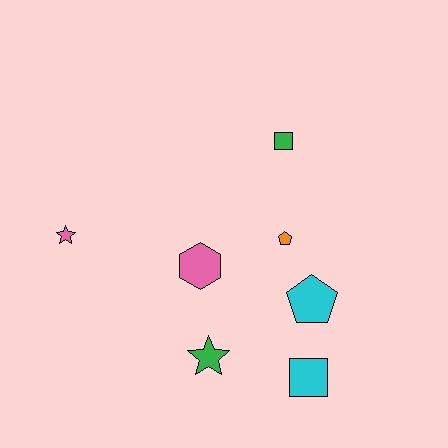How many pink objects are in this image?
There are 2 pink objects.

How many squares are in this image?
There are 2 squares.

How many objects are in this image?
There are 7 objects.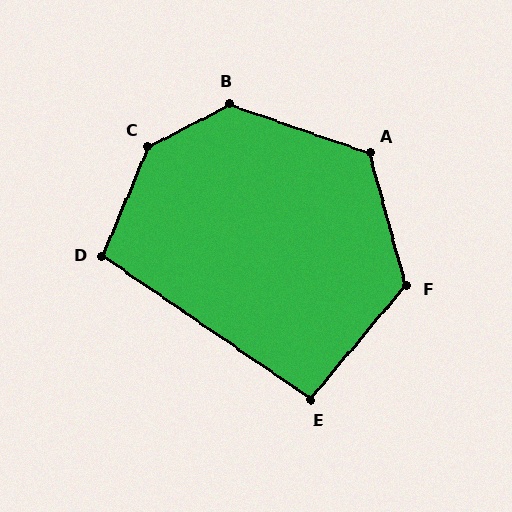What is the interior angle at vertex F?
Approximately 124 degrees (obtuse).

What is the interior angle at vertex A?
Approximately 124 degrees (obtuse).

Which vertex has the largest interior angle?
C, at approximately 140 degrees.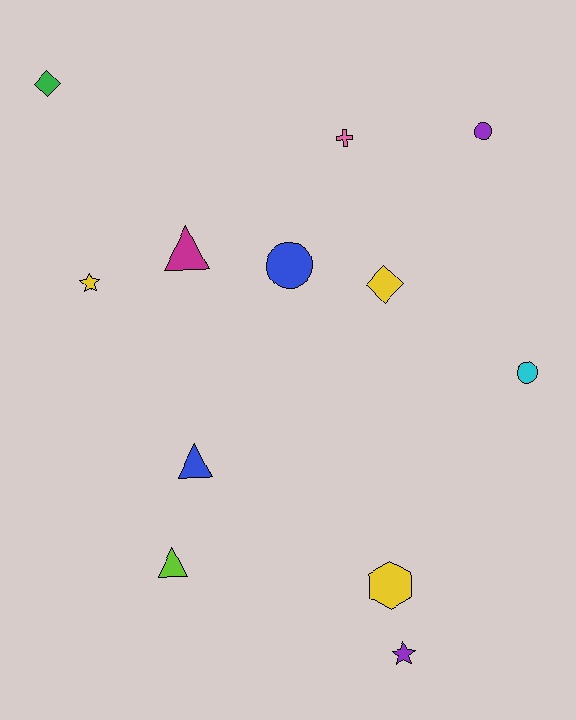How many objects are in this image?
There are 12 objects.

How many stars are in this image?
There are 2 stars.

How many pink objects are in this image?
There is 1 pink object.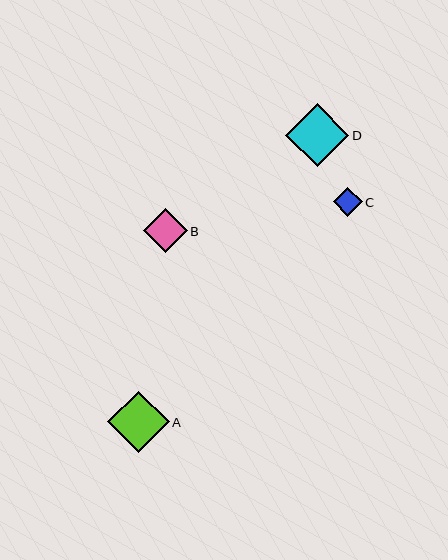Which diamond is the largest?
Diamond D is the largest with a size of approximately 63 pixels.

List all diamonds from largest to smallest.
From largest to smallest: D, A, B, C.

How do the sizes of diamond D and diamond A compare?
Diamond D and diamond A are approximately the same size.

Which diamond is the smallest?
Diamond C is the smallest with a size of approximately 28 pixels.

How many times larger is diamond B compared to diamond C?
Diamond B is approximately 1.5 times the size of diamond C.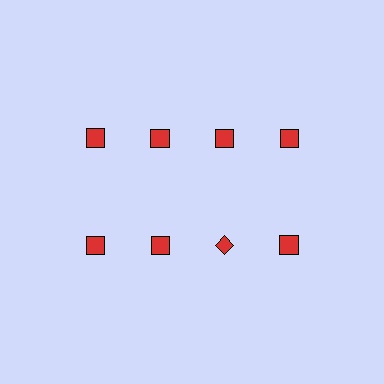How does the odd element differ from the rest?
It has a different shape: diamond instead of square.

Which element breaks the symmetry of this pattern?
The red diamond in the second row, center column breaks the symmetry. All other shapes are red squares.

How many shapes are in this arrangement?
There are 8 shapes arranged in a grid pattern.